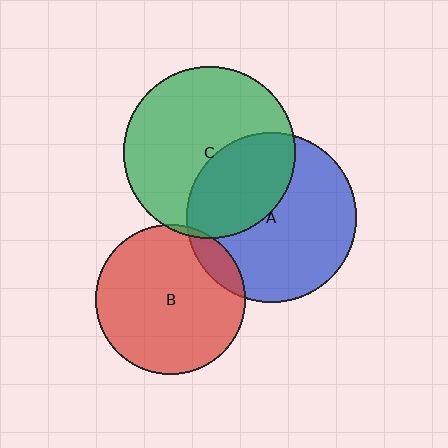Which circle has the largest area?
Circle C (green).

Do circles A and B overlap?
Yes.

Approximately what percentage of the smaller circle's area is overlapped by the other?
Approximately 10%.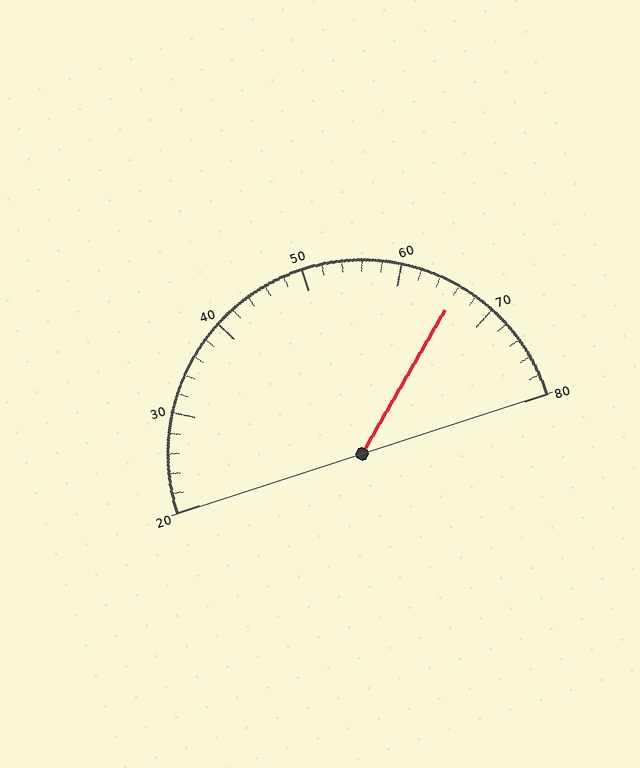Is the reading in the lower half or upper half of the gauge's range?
The reading is in the upper half of the range (20 to 80).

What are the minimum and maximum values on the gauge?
The gauge ranges from 20 to 80.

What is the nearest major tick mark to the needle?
The nearest major tick mark is 70.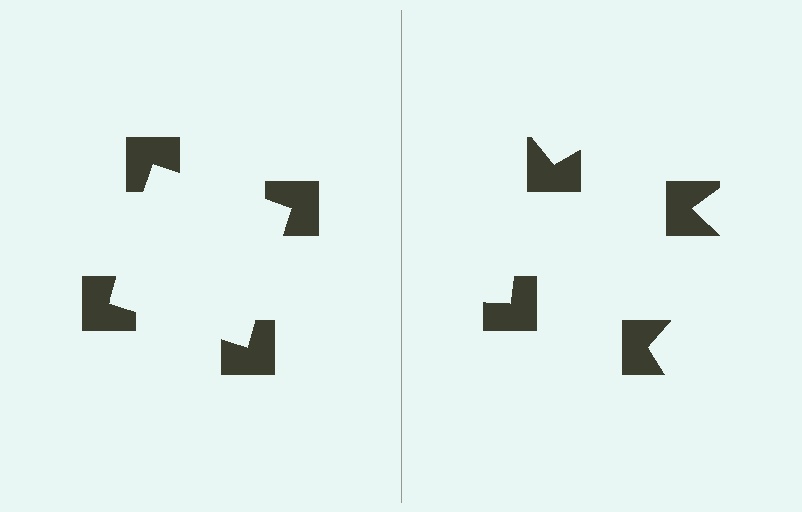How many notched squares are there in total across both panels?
8 — 4 on each side.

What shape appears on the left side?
An illusory square.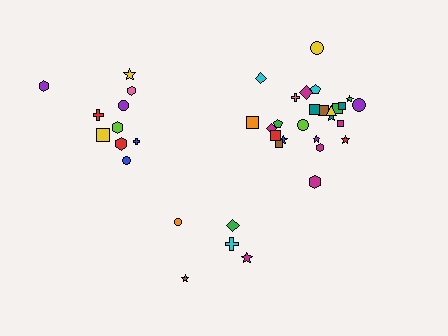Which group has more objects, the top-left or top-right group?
The top-right group.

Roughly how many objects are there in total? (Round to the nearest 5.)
Roughly 40 objects in total.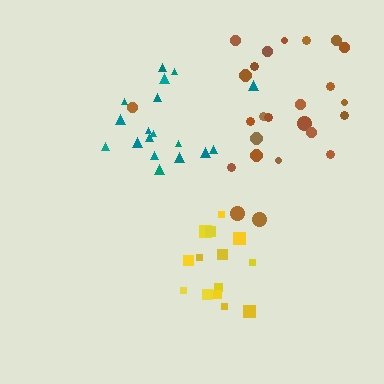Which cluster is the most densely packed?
Teal.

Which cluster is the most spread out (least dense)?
Brown.